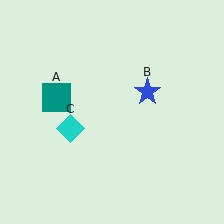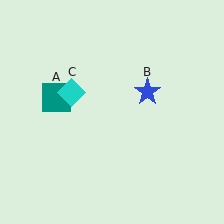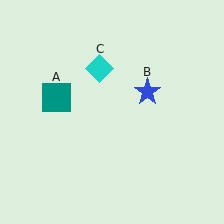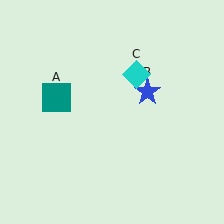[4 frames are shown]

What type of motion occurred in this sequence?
The cyan diamond (object C) rotated clockwise around the center of the scene.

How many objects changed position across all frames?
1 object changed position: cyan diamond (object C).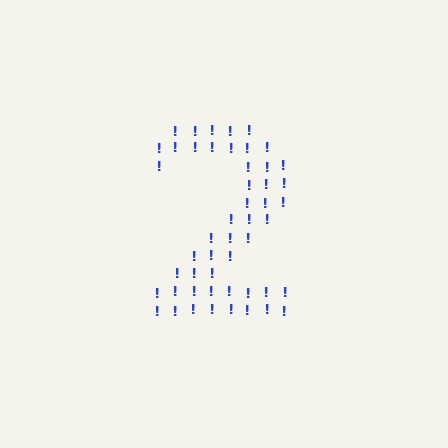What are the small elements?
The small elements are exclamation marks.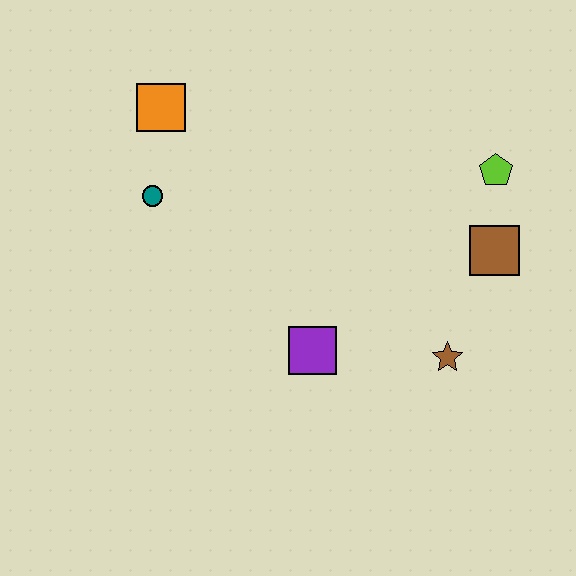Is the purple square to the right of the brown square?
No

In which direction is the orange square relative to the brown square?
The orange square is to the left of the brown square.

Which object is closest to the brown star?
The brown square is closest to the brown star.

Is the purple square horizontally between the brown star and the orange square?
Yes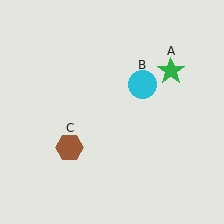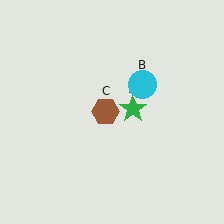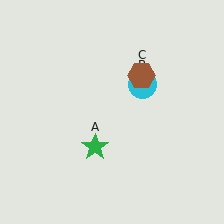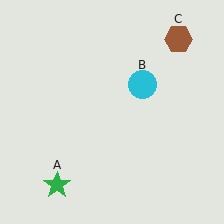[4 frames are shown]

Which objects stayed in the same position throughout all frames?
Cyan circle (object B) remained stationary.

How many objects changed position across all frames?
2 objects changed position: green star (object A), brown hexagon (object C).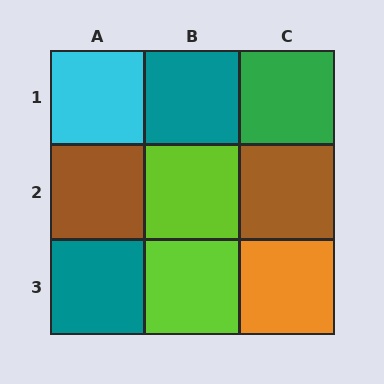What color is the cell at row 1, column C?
Green.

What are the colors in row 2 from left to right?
Brown, lime, brown.